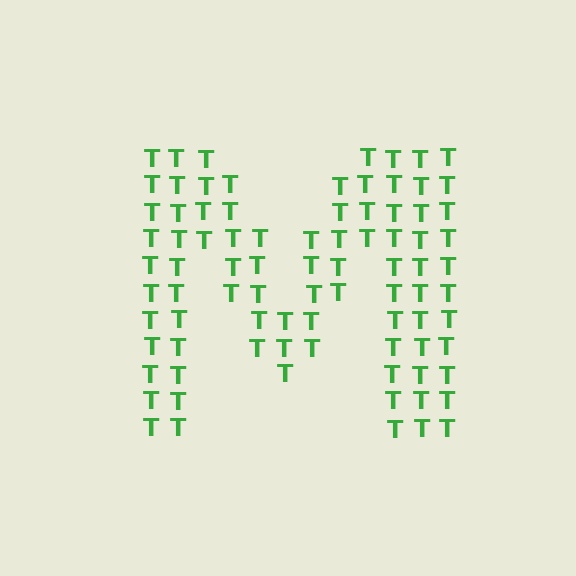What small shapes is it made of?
It is made of small letter T's.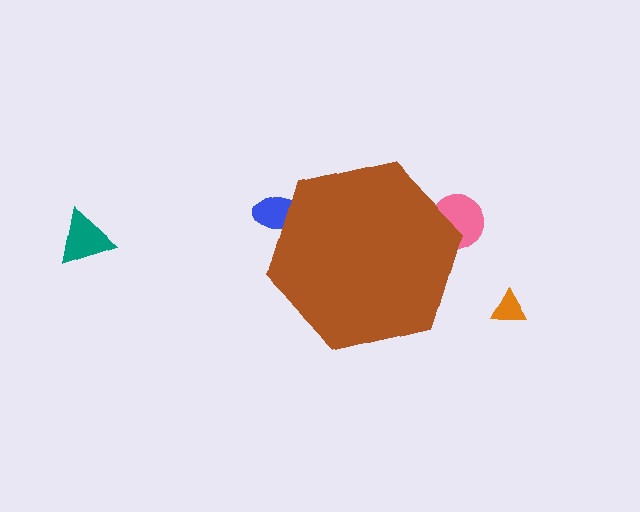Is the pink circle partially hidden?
Yes, the pink circle is partially hidden behind the brown hexagon.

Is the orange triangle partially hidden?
No, the orange triangle is fully visible.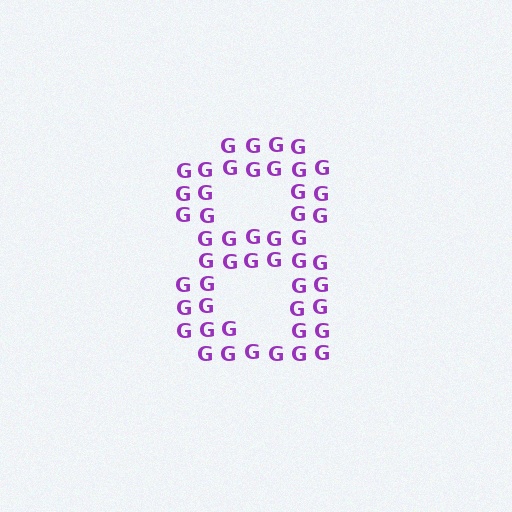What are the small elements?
The small elements are letter G's.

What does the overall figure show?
The overall figure shows the digit 8.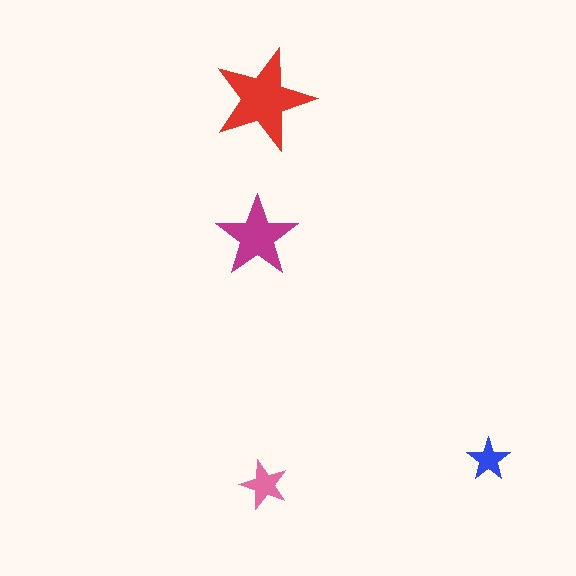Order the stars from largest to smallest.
the red one, the magenta one, the pink one, the blue one.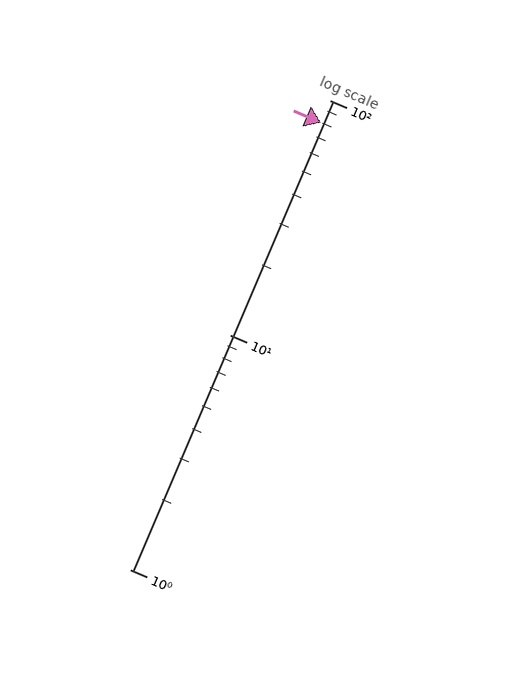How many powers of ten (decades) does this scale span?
The scale spans 2 decades, from 1 to 100.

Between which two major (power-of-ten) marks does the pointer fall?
The pointer is between 10 and 100.